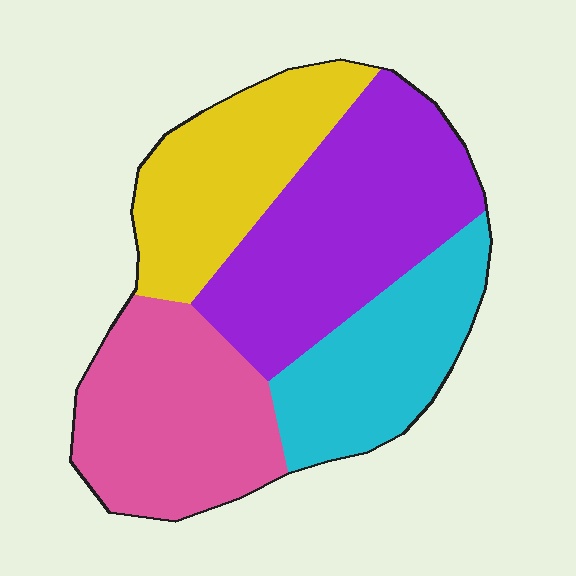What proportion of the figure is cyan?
Cyan covers around 20% of the figure.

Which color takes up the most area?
Purple, at roughly 30%.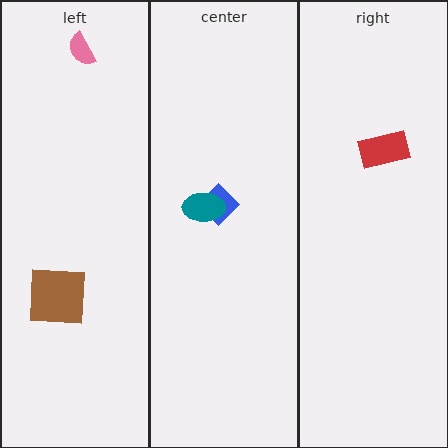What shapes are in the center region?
The blue diamond, the teal ellipse.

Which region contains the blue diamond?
The center region.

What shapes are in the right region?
The red rectangle.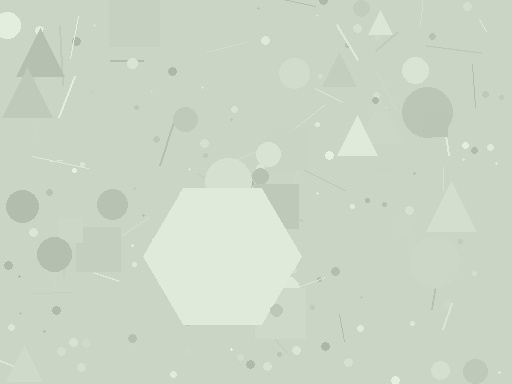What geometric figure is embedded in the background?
A hexagon is embedded in the background.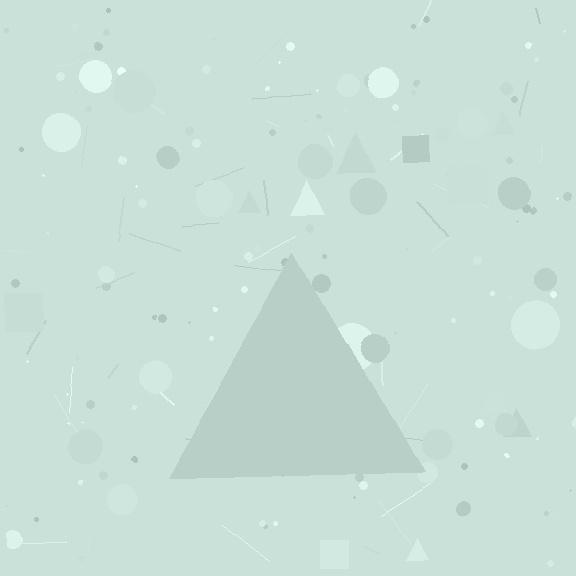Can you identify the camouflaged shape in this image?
The camouflaged shape is a triangle.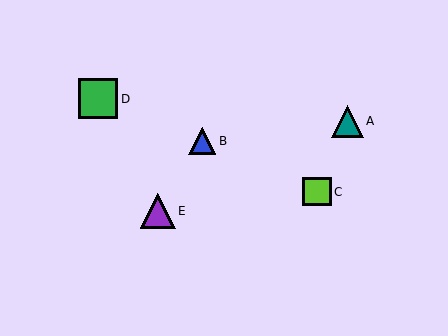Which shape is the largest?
The green square (labeled D) is the largest.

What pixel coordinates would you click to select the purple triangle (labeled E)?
Click at (158, 211) to select the purple triangle E.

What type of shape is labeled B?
Shape B is a blue triangle.